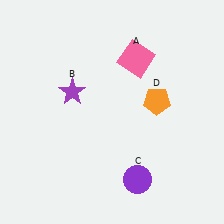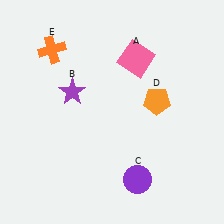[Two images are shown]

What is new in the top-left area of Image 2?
An orange cross (E) was added in the top-left area of Image 2.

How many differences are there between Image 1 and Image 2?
There is 1 difference between the two images.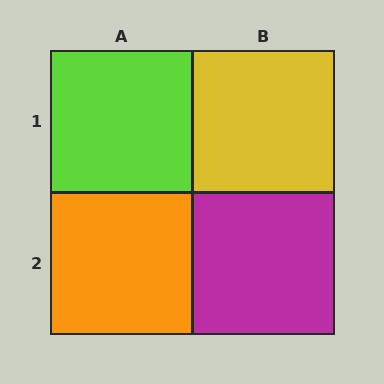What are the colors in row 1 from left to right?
Lime, yellow.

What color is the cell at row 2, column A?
Orange.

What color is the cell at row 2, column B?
Magenta.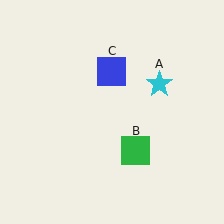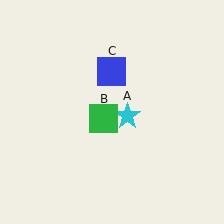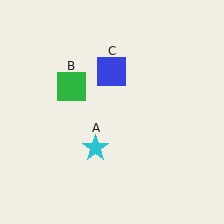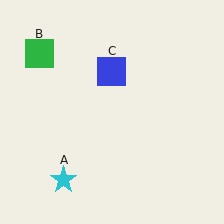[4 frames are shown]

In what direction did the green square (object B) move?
The green square (object B) moved up and to the left.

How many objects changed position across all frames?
2 objects changed position: cyan star (object A), green square (object B).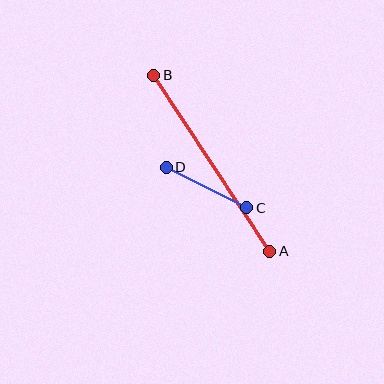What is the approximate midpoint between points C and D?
The midpoint is at approximately (206, 188) pixels.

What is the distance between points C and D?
The distance is approximately 90 pixels.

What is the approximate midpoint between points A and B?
The midpoint is at approximately (212, 163) pixels.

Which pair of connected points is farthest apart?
Points A and B are farthest apart.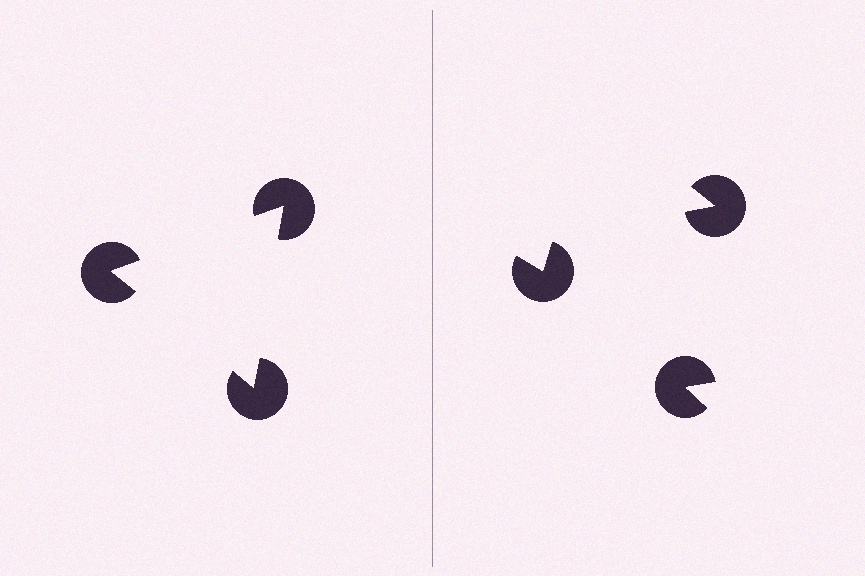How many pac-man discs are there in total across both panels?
6 — 3 on each side.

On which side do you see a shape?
An illusory triangle appears on the left side. On the right side the wedge cuts are rotated, so no coherent shape forms.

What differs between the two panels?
The pac-man discs are positioned identically on both sides; only the wedge orientations differ. On the left they align to a triangle; on the right they are misaligned.